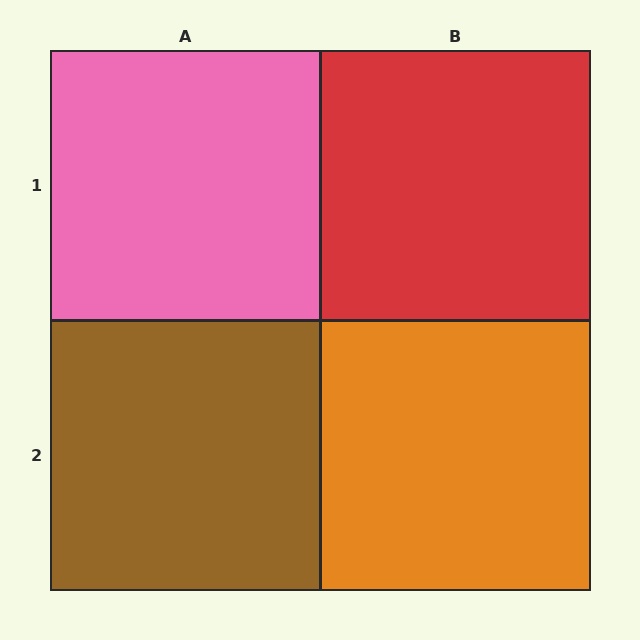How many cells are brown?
1 cell is brown.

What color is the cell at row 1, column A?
Pink.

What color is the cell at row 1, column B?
Red.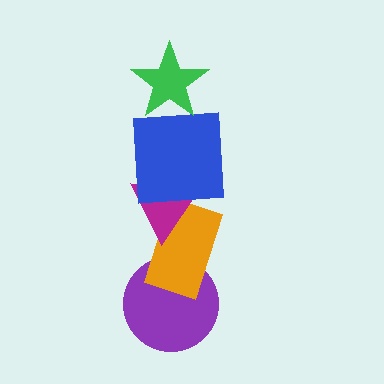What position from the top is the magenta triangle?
The magenta triangle is 3rd from the top.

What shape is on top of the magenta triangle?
The blue square is on top of the magenta triangle.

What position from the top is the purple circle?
The purple circle is 5th from the top.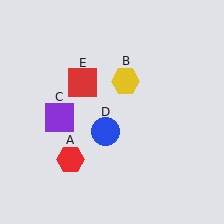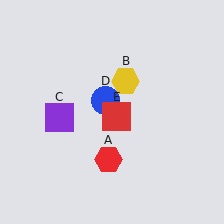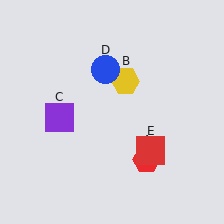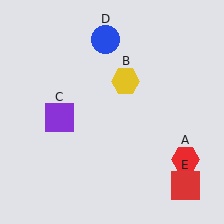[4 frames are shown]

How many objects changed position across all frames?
3 objects changed position: red hexagon (object A), blue circle (object D), red square (object E).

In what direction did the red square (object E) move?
The red square (object E) moved down and to the right.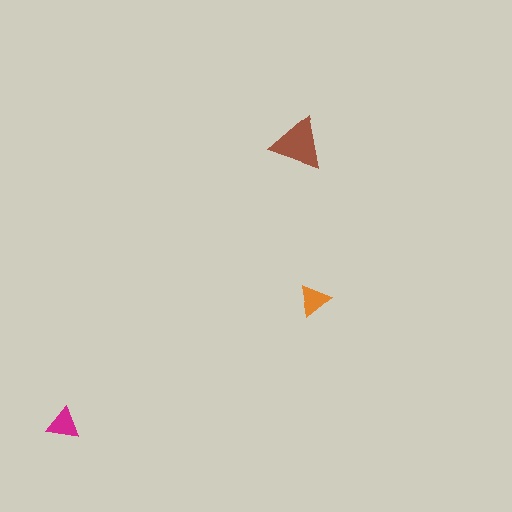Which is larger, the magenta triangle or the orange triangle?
The magenta one.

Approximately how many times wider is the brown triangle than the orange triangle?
About 1.5 times wider.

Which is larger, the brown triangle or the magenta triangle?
The brown one.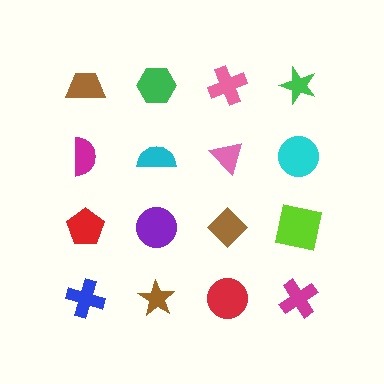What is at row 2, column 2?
A cyan semicircle.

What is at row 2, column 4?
A cyan circle.